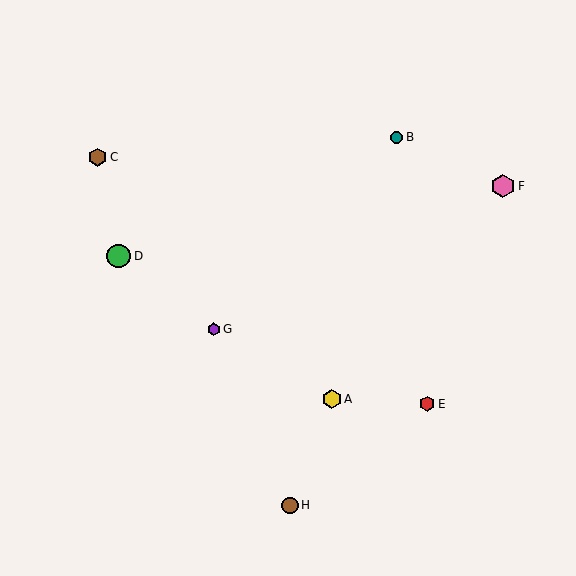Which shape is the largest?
The green circle (labeled D) is the largest.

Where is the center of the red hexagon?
The center of the red hexagon is at (427, 404).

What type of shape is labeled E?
Shape E is a red hexagon.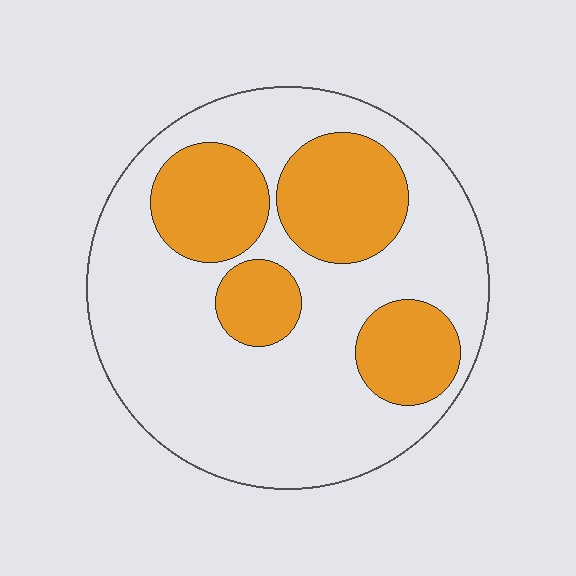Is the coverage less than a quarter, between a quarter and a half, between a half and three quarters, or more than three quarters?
Between a quarter and a half.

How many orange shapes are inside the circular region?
4.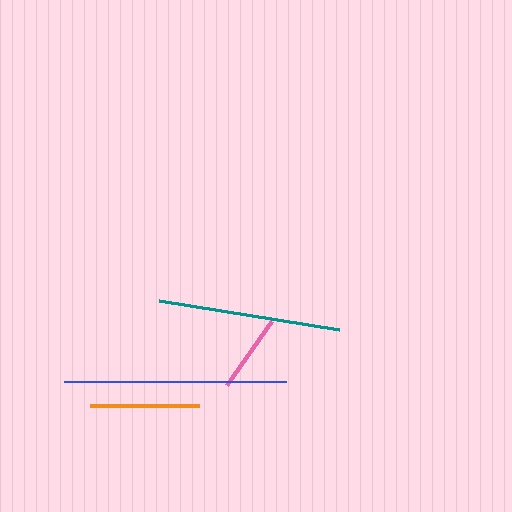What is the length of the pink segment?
The pink segment is approximately 78 pixels long.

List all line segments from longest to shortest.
From longest to shortest: blue, teal, orange, pink.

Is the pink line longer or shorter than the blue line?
The blue line is longer than the pink line.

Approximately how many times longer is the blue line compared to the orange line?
The blue line is approximately 2.0 times the length of the orange line.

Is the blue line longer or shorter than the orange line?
The blue line is longer than the orange line.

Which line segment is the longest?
The blue line is the longest at approximately 223 pixels.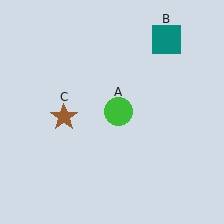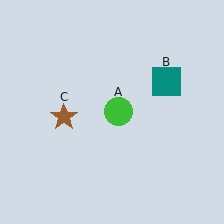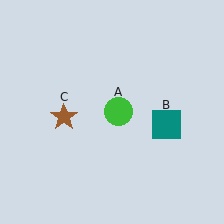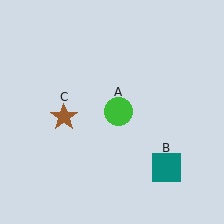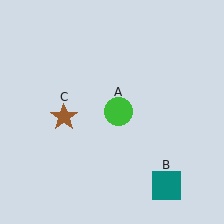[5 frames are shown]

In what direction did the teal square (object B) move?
The teal square (object B) moved down.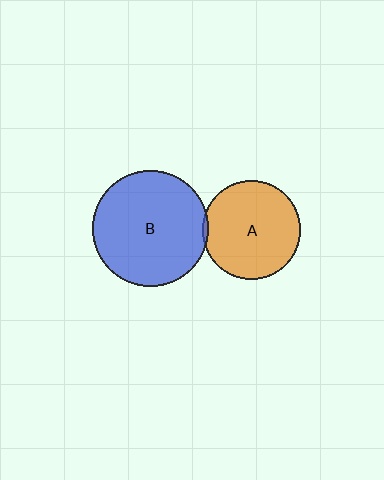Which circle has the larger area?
Circle B (blue).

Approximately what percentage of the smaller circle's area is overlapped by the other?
Approximately 5%.